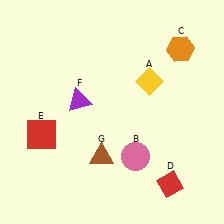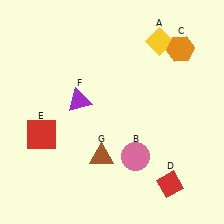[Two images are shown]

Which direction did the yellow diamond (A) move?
The yellow diamond (A) moved up.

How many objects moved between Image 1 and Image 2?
1 object moved between the two images.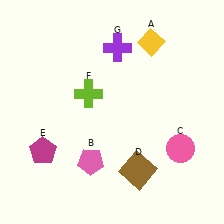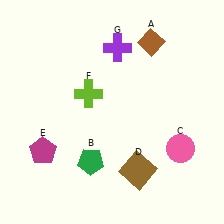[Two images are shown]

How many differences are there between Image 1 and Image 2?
There are 2 differences between the two images.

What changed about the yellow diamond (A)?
In Image 1, A is yellow. In Image 2, it changed to brown.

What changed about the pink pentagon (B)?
In Image 1, B is pink. In Image 2, it changed to green.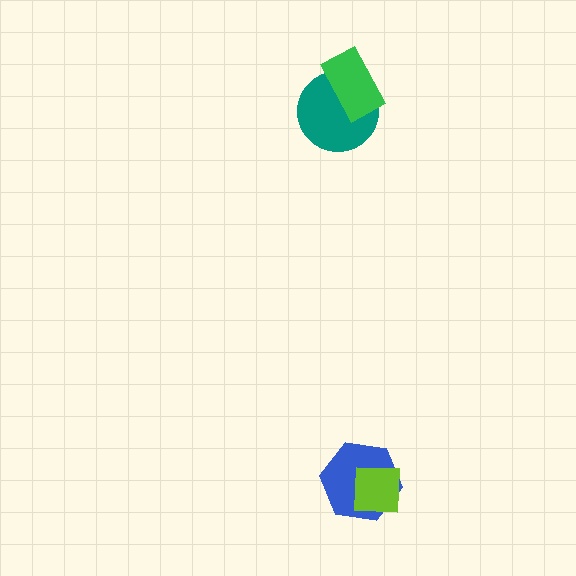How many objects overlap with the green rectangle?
1 object overlaps with the green rectangle.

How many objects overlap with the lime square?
1 object overlaps with the lime square.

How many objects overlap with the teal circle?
1 object overlaps with the teal circle.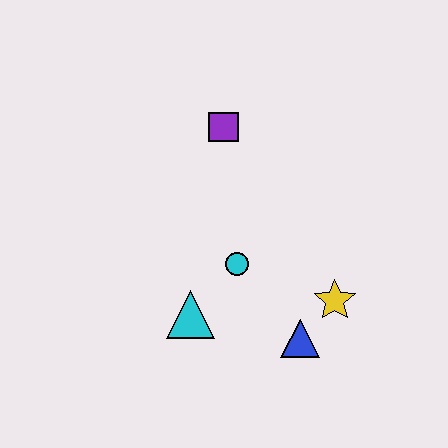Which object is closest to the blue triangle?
The yellow star is closest to the blue triangle.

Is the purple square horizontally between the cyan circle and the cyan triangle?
Yes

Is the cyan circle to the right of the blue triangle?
No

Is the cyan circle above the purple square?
No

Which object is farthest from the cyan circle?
The purple square is farthest from the cyan circle.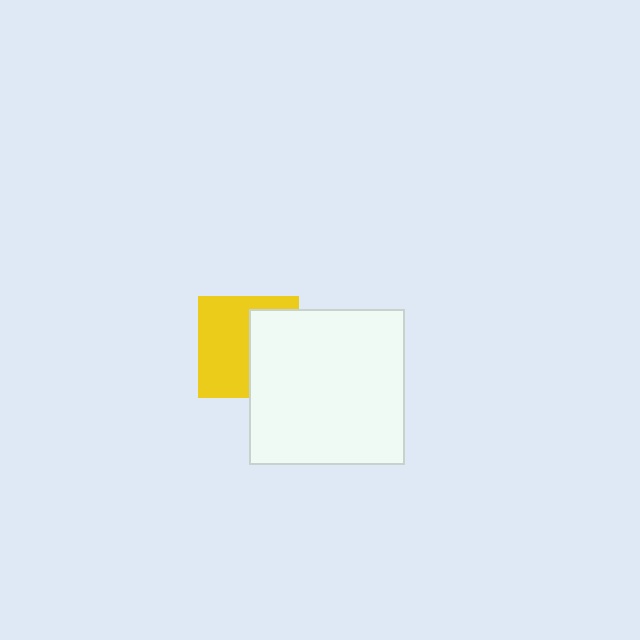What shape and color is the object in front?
The object in front is a white square.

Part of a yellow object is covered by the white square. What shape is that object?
It is a square.